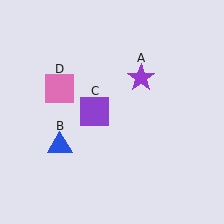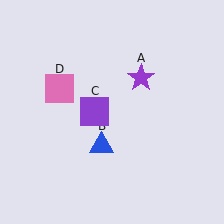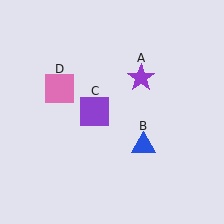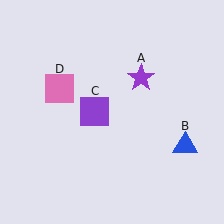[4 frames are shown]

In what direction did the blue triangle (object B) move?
The blue triangle (object B) moved right.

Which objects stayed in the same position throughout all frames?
Purple star (object A) and purple square (object C) and pink square (object D) remained stationary.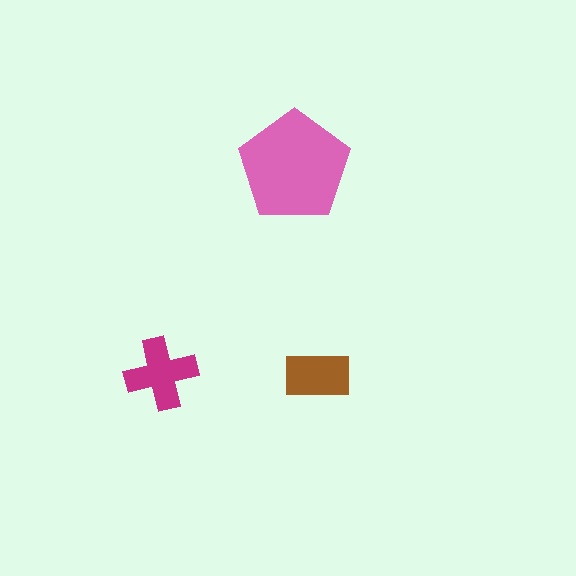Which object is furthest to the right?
The brown rectangle is rightmost.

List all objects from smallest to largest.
The brown rectangle, the magenta cross, the pink pentagon.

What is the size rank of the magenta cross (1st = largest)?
2nd.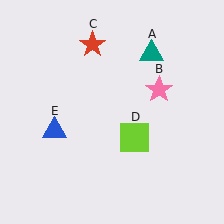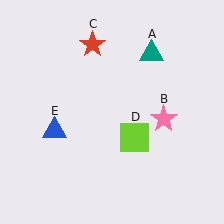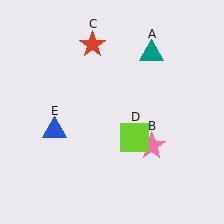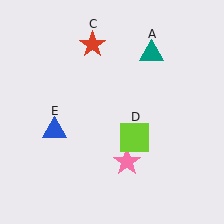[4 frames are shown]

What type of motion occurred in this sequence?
The pink star (object B) rotated clockwise around the center of the scene.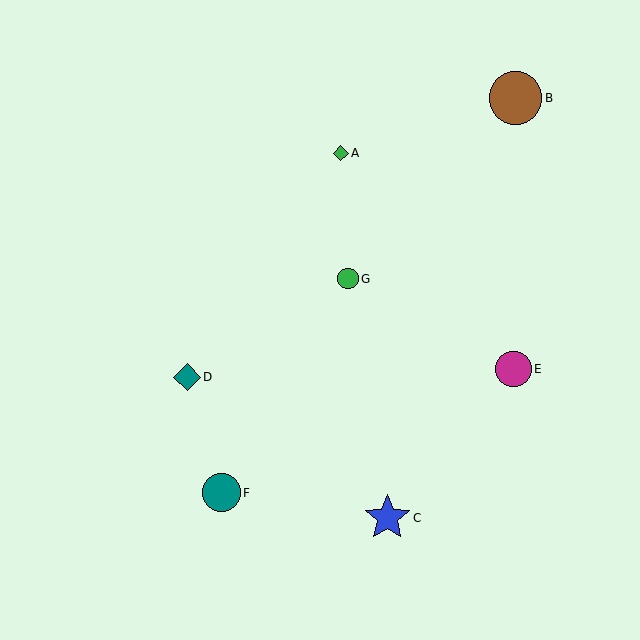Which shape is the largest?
The brown circle (labeled B) is the largest.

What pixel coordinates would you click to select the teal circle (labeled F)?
Click at (221, 493) to select the teal circle F.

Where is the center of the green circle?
The center of the green circle is at (348, 279).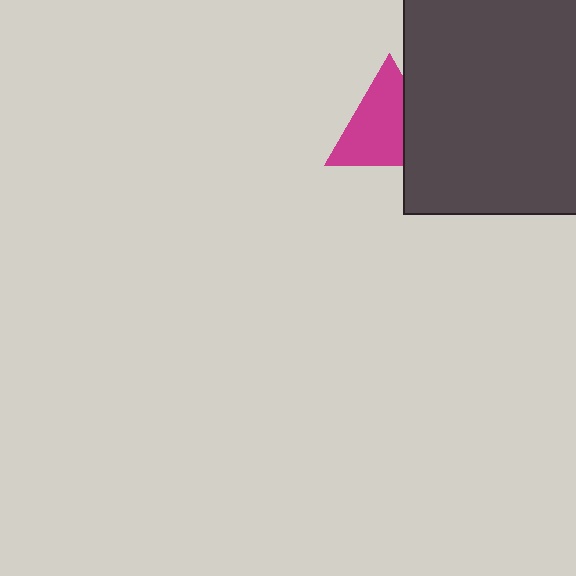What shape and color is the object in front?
The object in front is a dark gray rectangle.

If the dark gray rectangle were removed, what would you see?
You would see the complete magenta triangle.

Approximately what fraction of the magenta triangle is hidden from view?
Roughly 30% of the magenta triangle is hidden behind the dark gray rectangle.